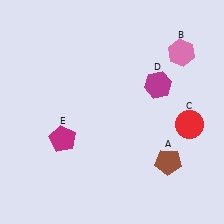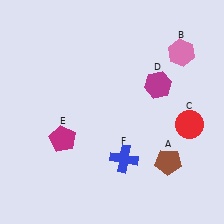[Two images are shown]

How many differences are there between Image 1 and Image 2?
There is 1 difference between the two images.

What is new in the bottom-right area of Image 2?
A blue cross (F) was added in the bottom-right area of Image 2.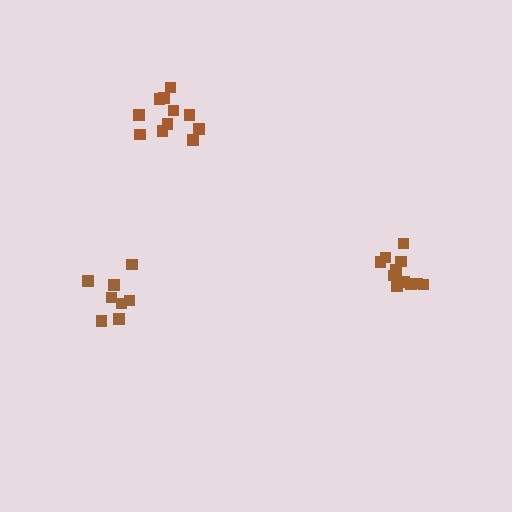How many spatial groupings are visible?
There are 3 spatial groupings.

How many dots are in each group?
Group 1: 11 dots, Group 2: 13 dots, Group 3: 8 dots (32 total).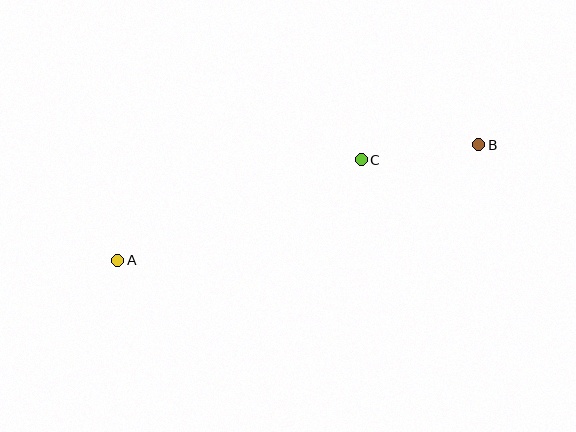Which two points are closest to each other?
Points B and C are closest to each other.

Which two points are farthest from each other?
Points A and B are farthest from each other.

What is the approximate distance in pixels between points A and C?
The distance between A and C is approximately 264 pixels.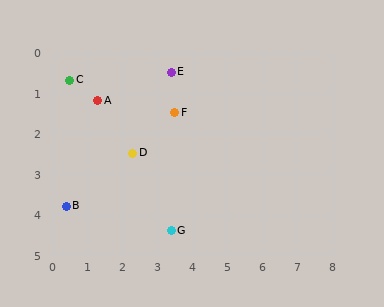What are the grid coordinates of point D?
Point D is at approximately (2.3, 2.5).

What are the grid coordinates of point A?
Point A is at approximately (1.3, 1.2).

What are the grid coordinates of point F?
Point F is at approximately (3.5, 1.5).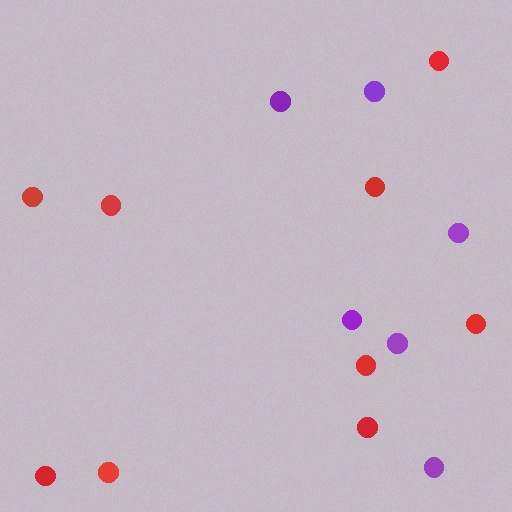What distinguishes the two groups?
There are 2 groups: one group of purple circles (6) and one group of red circles (9).